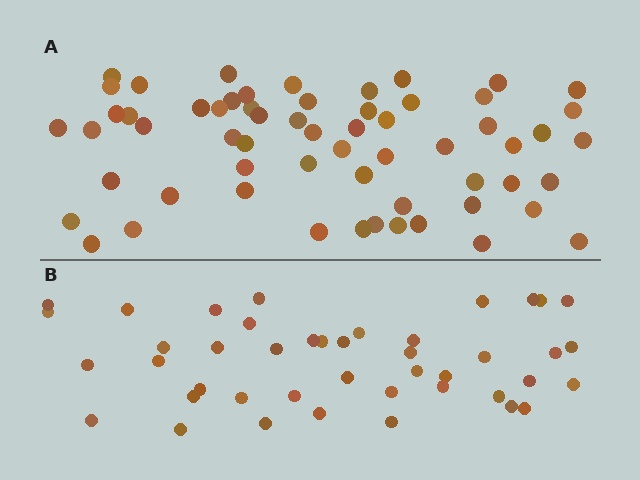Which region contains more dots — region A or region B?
Region A (the top region) has more dots.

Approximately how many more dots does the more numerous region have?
Region A has approximately 15 more dots than region B.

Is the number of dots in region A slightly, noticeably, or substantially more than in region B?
Region A has noticeably more, but not dramatically so. The ratio is roughly 1.4 to 1.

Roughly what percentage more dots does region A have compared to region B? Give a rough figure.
About 40% more.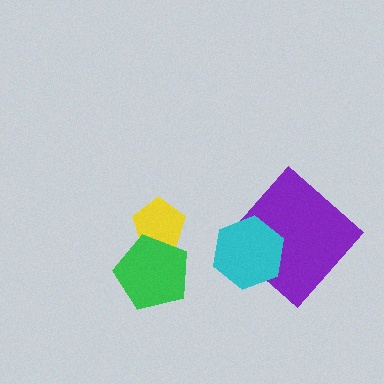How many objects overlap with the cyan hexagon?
1 object overlaps with the cyan hexagon.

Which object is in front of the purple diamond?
The cyan hexagon is in front of the purple diamond.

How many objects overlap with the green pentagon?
1 object overlaps with the green pentagon.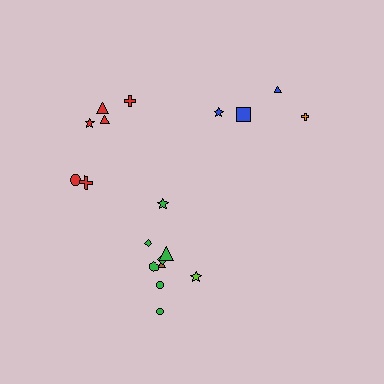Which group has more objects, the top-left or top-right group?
The top-left group.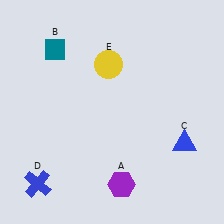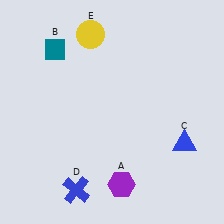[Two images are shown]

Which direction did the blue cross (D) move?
The blue cross (D) moved right.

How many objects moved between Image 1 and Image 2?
2 objects moved between the two images.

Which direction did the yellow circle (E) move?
The yellow circle (E) moved up.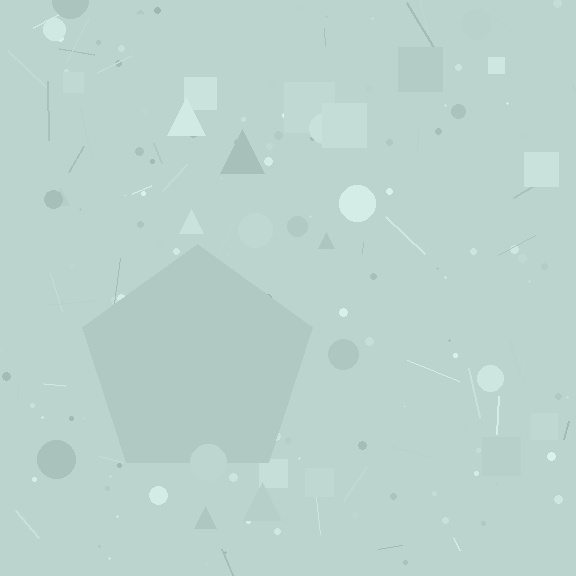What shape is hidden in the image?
A pentagon is hidden in the image.